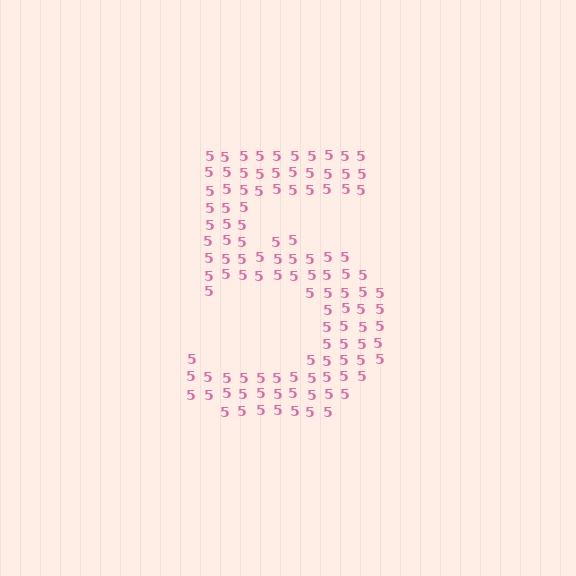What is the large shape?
The large shape is the digit 5.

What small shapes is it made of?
It is made of small digit 5's.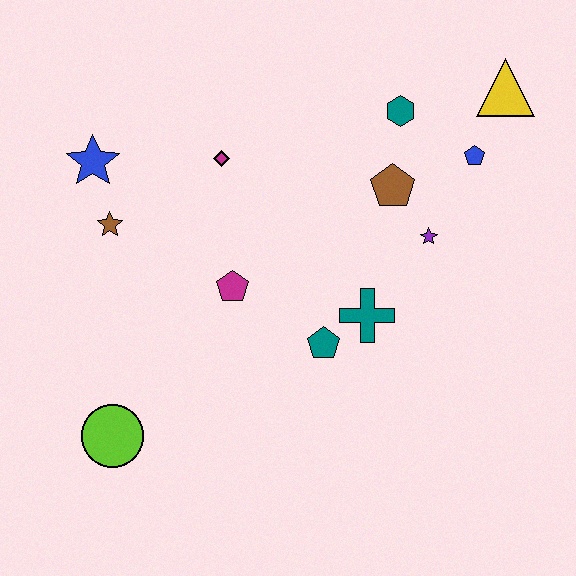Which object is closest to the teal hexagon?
The brown pentagon is closest to the teal hexagon.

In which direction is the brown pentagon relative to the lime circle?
The brown pentagon is to the right of the lime circle.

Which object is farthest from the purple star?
The lime circle is farthest from the purple star.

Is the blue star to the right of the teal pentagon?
No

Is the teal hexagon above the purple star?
Yes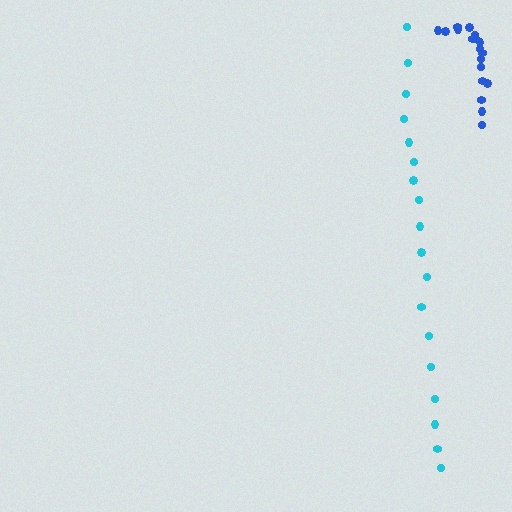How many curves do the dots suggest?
There are 2 distinct paths.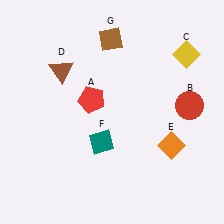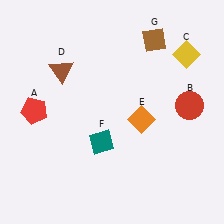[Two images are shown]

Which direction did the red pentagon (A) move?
The red pentagon (A) moved left.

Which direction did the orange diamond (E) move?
The orange diamond (E) moved left.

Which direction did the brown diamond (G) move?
The brown diamond (G) moved right.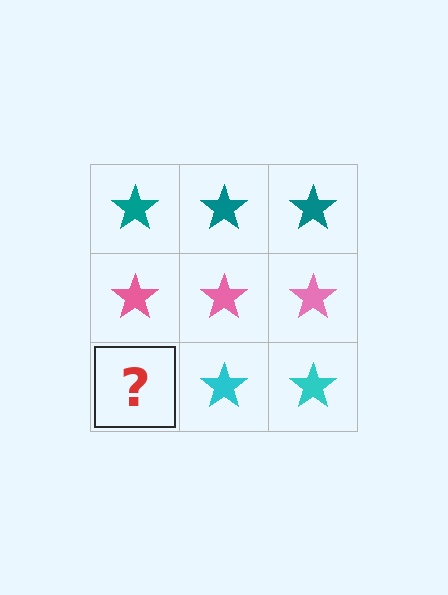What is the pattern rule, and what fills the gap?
The rule is that each row has a consistent color. The gap should be filled with a cyan star.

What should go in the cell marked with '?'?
The missing cell should contain a cyan star.